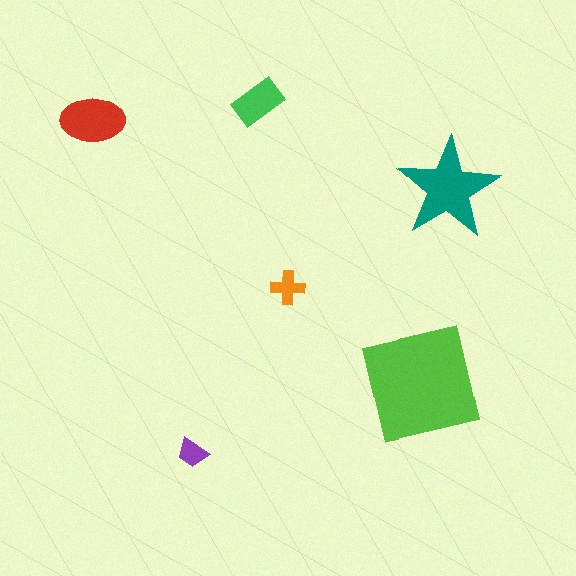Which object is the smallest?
The purple trapezoid.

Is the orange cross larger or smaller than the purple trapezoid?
Larger.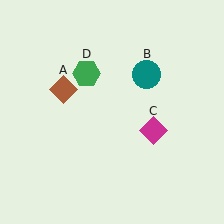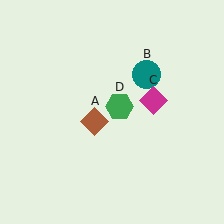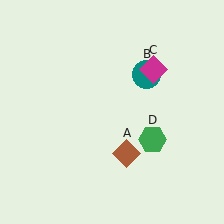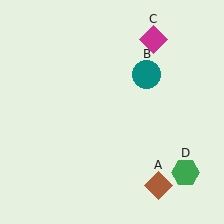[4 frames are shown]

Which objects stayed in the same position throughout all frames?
Teal circle (object B) remained stationary.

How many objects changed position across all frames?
3 objects changed position: brown diamond (object A), magenta diamond (object C), green hexagon (object D).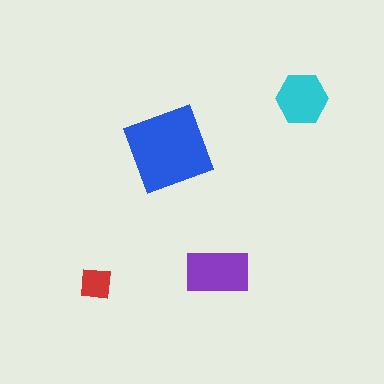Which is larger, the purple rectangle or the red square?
The purple rectangle.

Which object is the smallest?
The red square.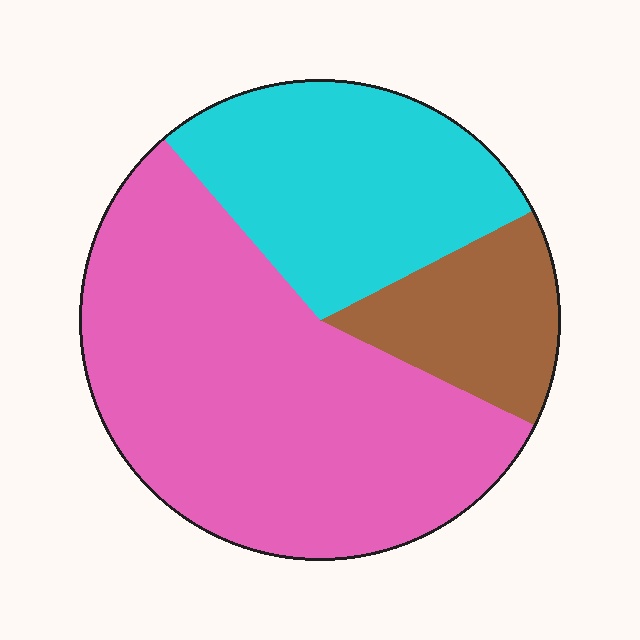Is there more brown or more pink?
Pink.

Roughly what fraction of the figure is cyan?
Cyan covers 29% of the figure.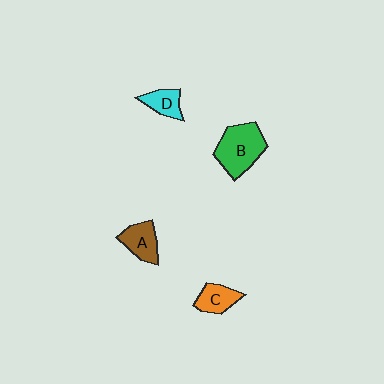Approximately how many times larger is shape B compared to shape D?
Approximately 2.1 times.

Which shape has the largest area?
Shape B (green).